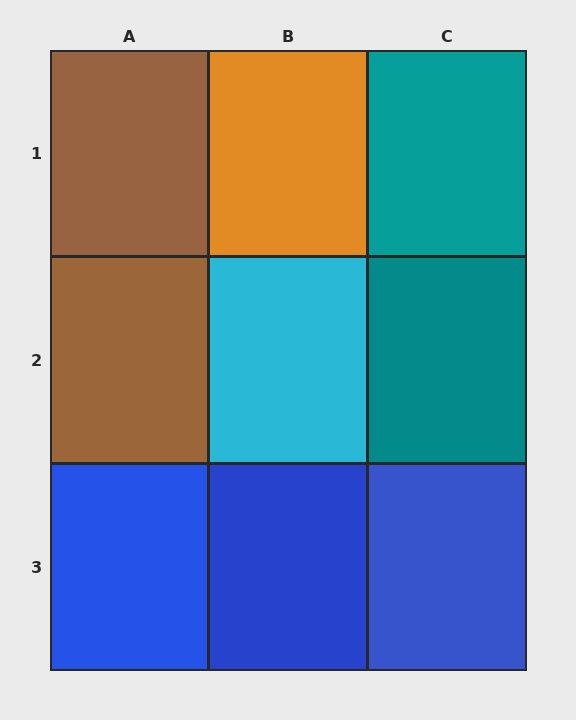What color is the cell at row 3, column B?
Blue.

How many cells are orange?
1 cell is orange.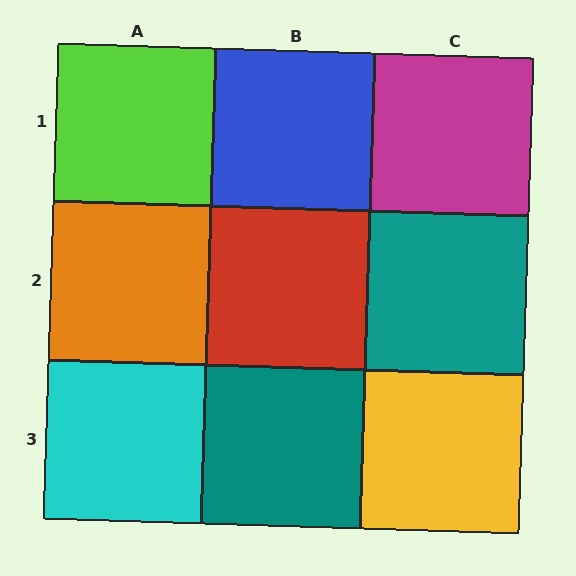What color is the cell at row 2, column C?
Teal.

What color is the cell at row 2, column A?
Orange.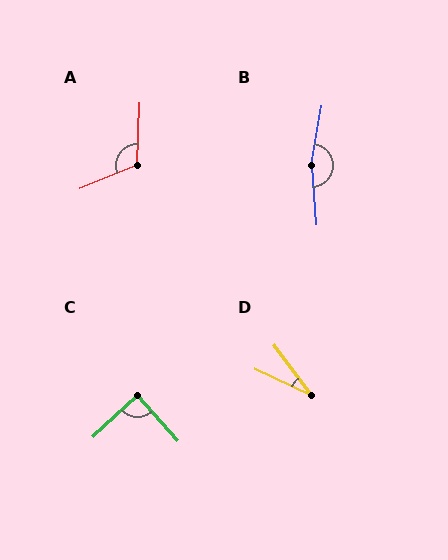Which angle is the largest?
B, at approximately 166 degrees.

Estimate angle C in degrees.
Approximately 89 degrees.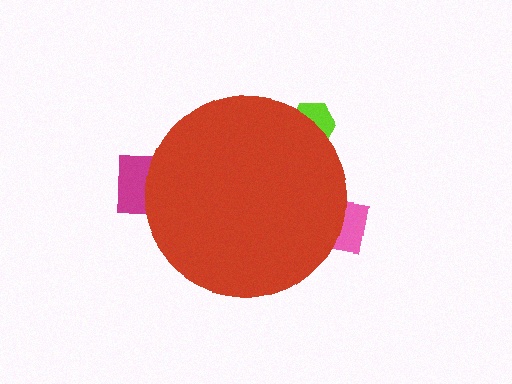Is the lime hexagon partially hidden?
Yes, the lime hexagon is partially hidden behind the red circle.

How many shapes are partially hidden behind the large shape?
3 shapes are partially hidden.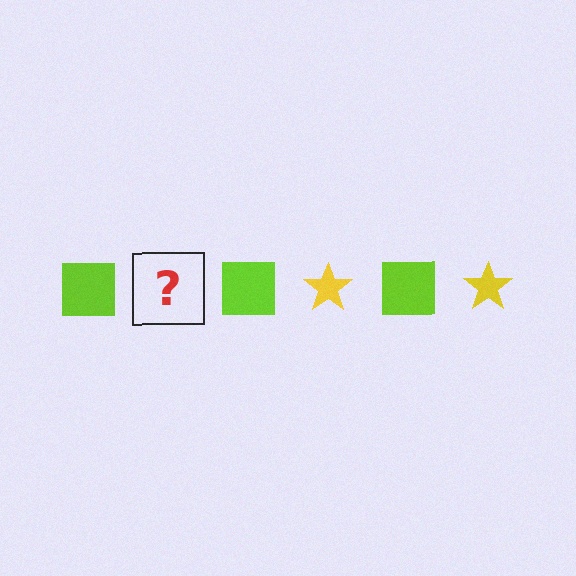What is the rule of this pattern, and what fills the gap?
The rule is that the pattern alternates between lime square and yellow star. The gap should be filled with a yellow star.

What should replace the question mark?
The question mark should be replaced with a yellow star.